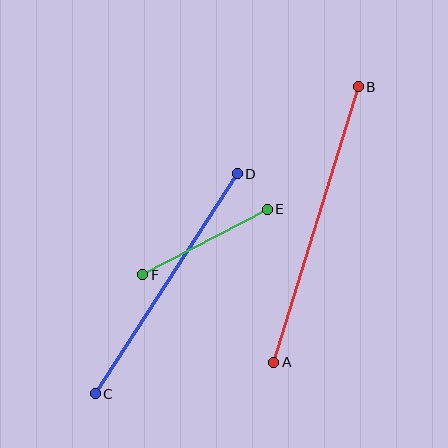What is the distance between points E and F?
The distance is approximately 141 pixels.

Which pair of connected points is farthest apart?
Points A and B are farthest apart.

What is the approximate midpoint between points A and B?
The midpoint is at approximately (316, 224) pixels.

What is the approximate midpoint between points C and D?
The midpoint is at approximately (166, 284) pixels.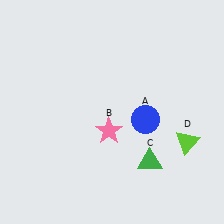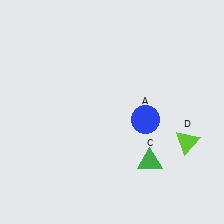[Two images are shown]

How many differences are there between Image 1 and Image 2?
There is 1 difference between the two images.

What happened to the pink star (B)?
The pink star (B) was removed in Image 2. It was in the bottom-left area of Image 1.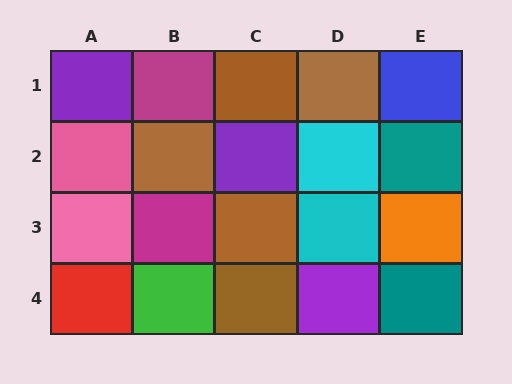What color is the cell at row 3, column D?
Cyan.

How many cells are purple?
3 cells are purple.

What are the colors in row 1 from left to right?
Purple, magenta, brown, brown, blue.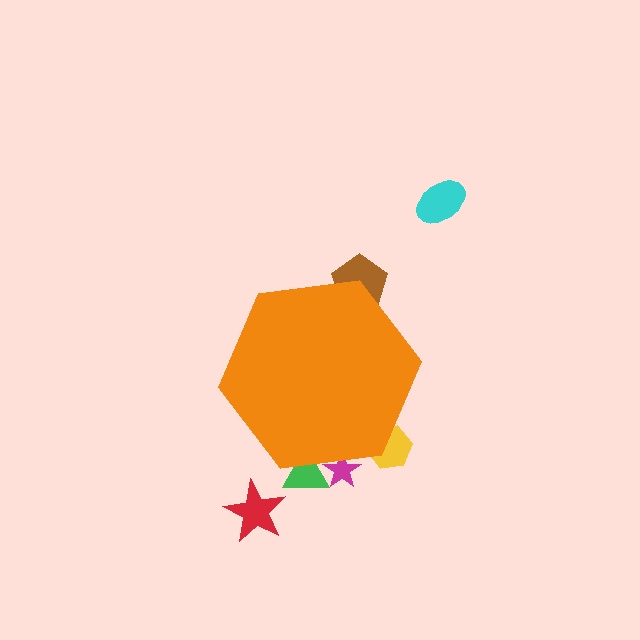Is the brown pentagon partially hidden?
Yes, the brown pentagon is partially hidden behind the orange hexagon.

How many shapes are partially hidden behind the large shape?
4 shapes are partially hidden.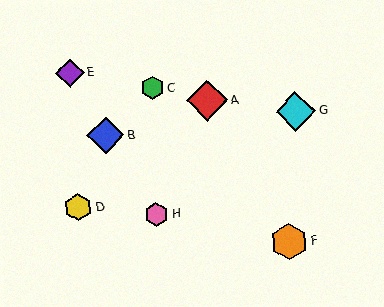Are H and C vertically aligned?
Yes, both are at x≈156.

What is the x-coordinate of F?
Object F is at x≈289.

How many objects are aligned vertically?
2 objects (C, H) are aligned vertically.